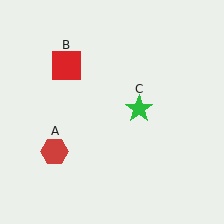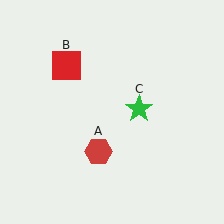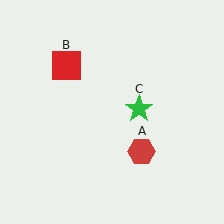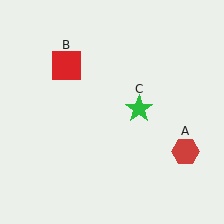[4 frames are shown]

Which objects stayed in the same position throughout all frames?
Red square (object B) and green star (object C) remained stationary.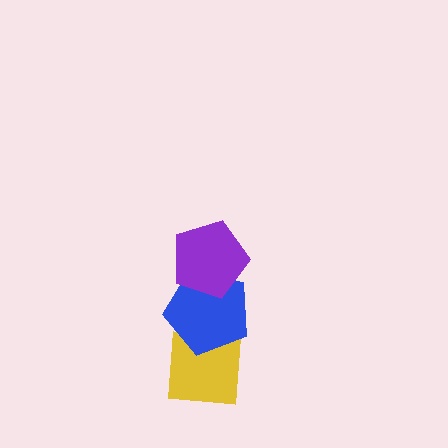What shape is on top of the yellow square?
The blue pentagon is on top of the yellow square.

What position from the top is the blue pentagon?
The blue pentagon is 2nd from the top.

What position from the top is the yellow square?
The yellow square is 3rd from the top.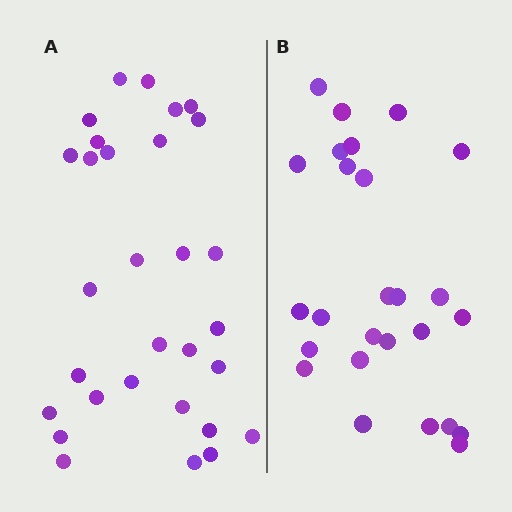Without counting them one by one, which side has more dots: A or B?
Region A (the left region) has more dots.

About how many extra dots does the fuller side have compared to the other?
Region A has about 4 more dots than region B.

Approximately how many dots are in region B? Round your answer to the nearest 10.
About 30 dots. (The exact count is 26, which rounds to 30.)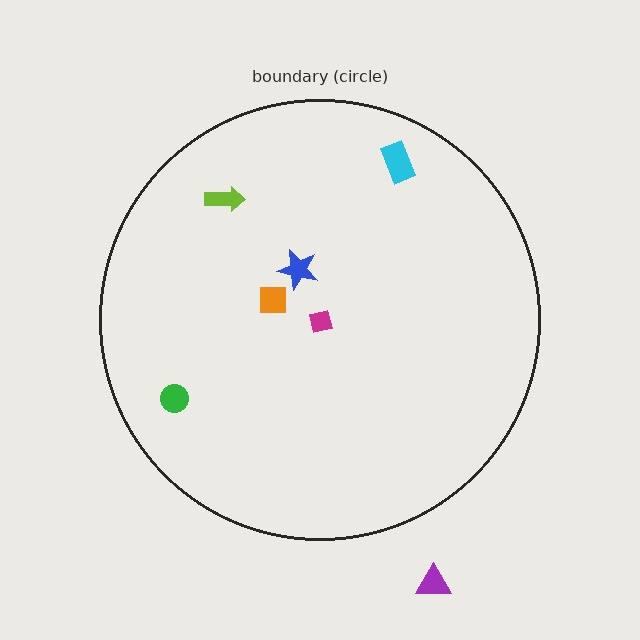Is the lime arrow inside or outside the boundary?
Inside.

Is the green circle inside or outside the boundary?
Inside.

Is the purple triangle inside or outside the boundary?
Outside.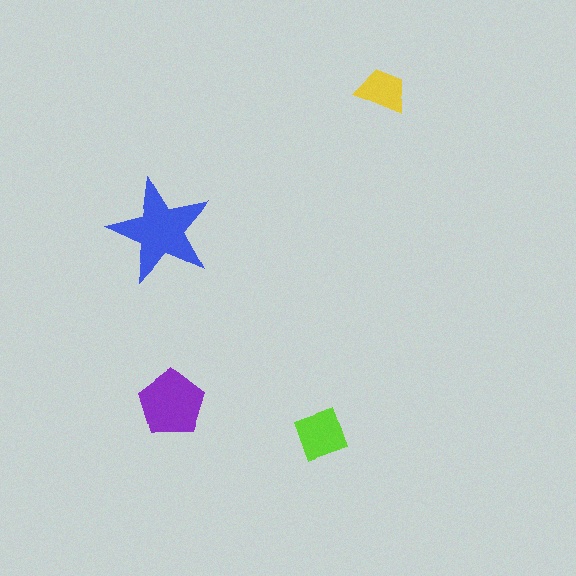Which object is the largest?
The blue star.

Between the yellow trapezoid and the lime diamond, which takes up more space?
The lime diamond.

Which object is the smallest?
The yellow trapezoid.